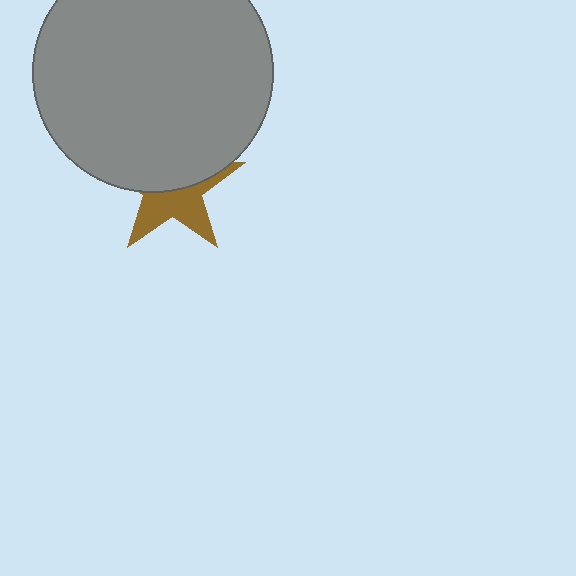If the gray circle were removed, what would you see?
You would see the complete brown star.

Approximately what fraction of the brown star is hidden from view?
Roughly 54% of the brown star is hidden behind the gray circle.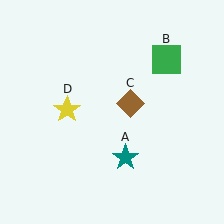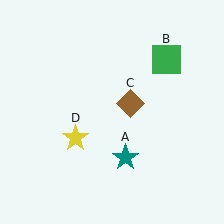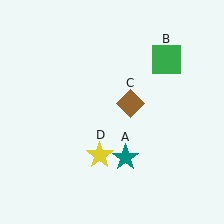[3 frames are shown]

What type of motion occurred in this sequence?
The yellow star (object D) rotated counterclockwise around the center of the scene.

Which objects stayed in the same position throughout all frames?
Teal star (object A) and green square (object B) and brown diamond (object C) remained stationary.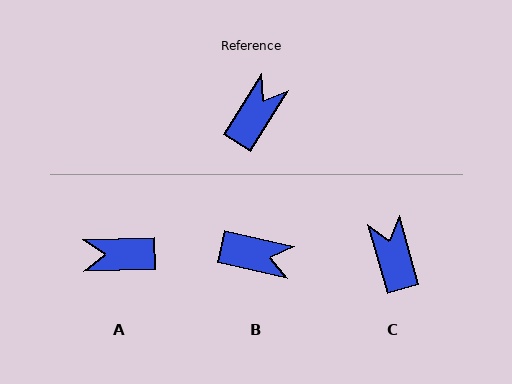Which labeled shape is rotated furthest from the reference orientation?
A, about 123 degrees away.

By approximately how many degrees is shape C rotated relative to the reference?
Approximately 47 degrees counter-clockwise.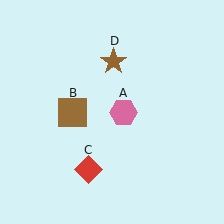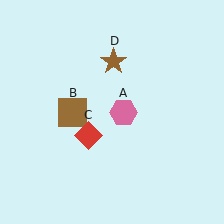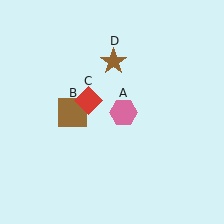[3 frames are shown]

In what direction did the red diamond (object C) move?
The red diamond (object C) moved up.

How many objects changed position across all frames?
1 object changed position: red diamond (object C).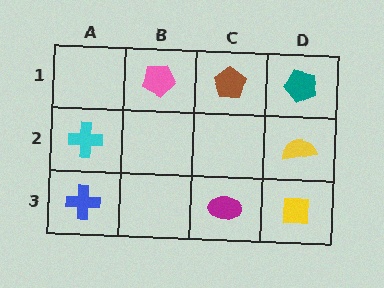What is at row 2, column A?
A cyan cross.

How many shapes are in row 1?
3 shapes.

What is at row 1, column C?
A brown pentagon.